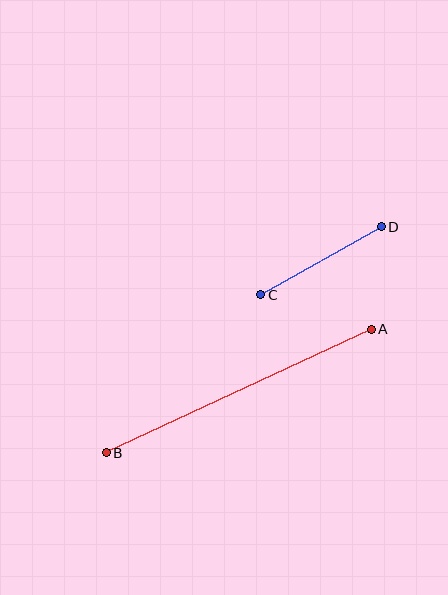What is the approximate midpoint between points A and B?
The midpoint is at approximately (239, 391) pixels.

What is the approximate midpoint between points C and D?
The midpoint is at approximately (321, 261) pixels.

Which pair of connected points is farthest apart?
Points A and B are farthest apart.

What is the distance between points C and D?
The distance is approximately 139 pixels.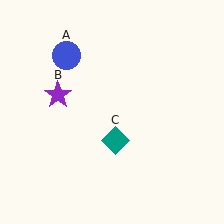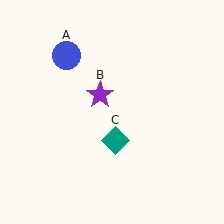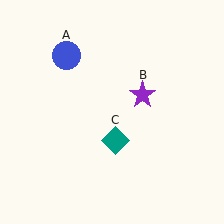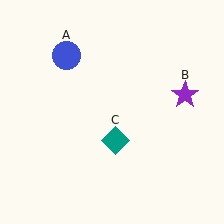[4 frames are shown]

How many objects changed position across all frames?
1 object changed position: purple star (object B).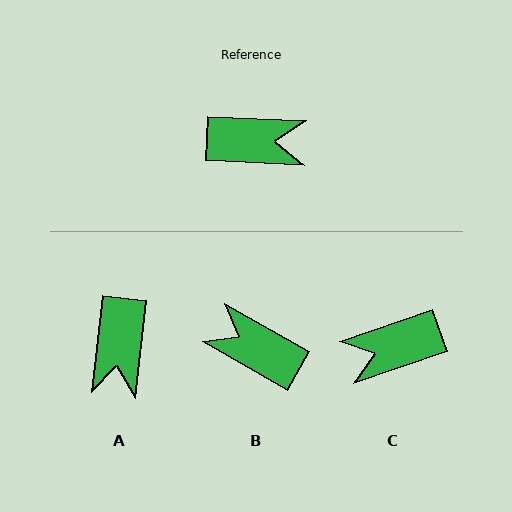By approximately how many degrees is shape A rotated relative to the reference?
Approximately 94 degrees clockwise.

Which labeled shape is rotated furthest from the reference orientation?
C, about 158 degrees away.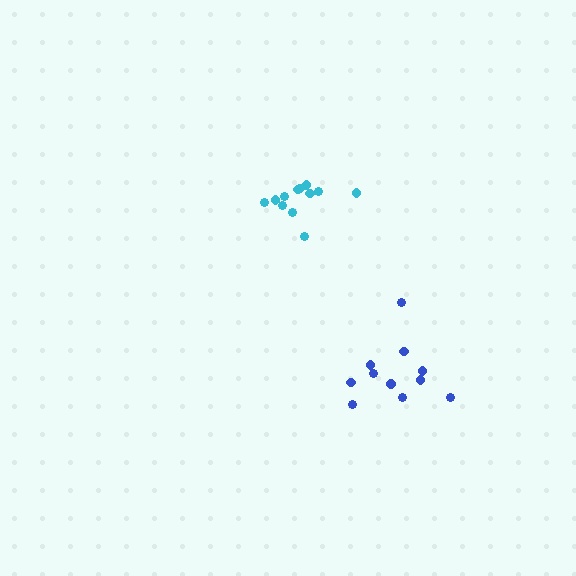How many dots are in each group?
Group 1: 12 dots, Group 2: 11 dots (23 total).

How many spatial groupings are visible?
There are 2 spatial groupings.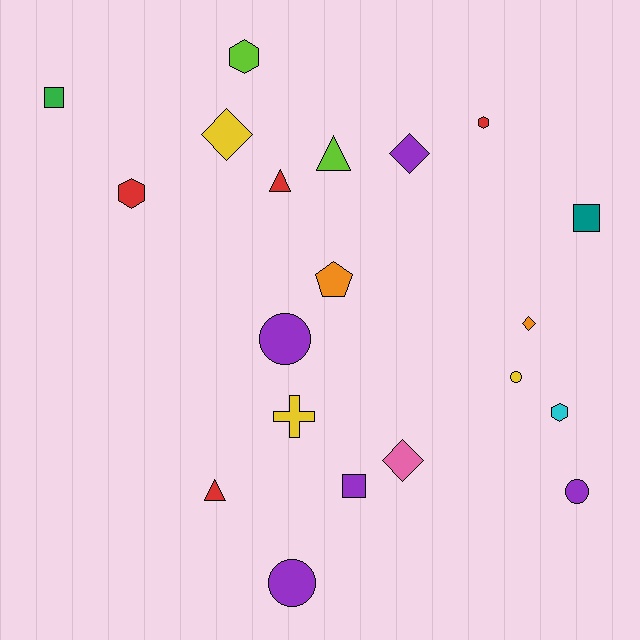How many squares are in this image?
There are 3 squares.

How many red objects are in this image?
There are 4 red objects.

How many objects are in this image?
There are 20 objects.